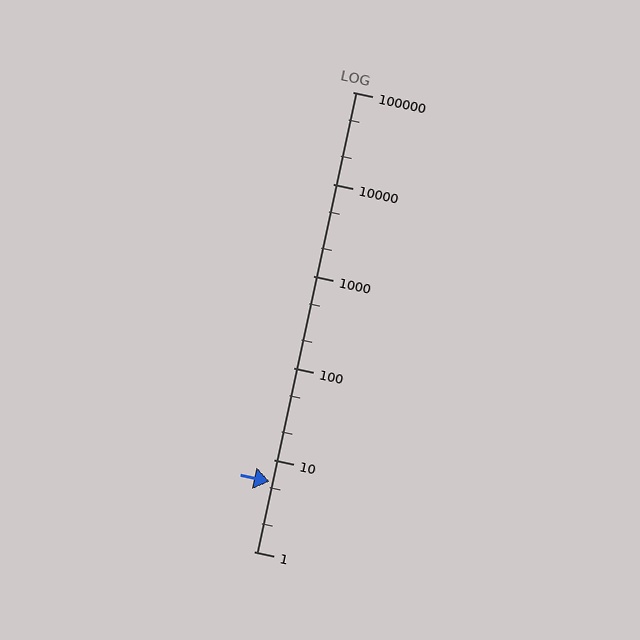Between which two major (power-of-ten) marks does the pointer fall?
The pointer is between 1 and 10.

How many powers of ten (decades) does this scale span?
The scale spans 5 decades, from 1 to 100000.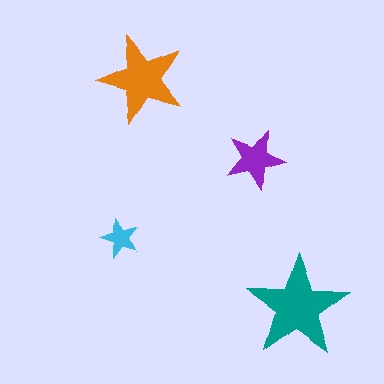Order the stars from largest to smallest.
the teal one, the orange one, the purple one, the cyan one.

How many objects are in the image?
There are 4 objects in the image.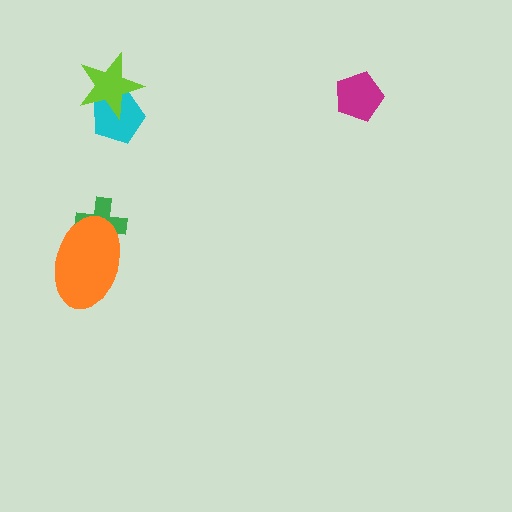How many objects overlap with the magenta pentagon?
0 objects overlap with the magenta pentagon.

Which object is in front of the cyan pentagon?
The lime star is in front of the cyan pentagon.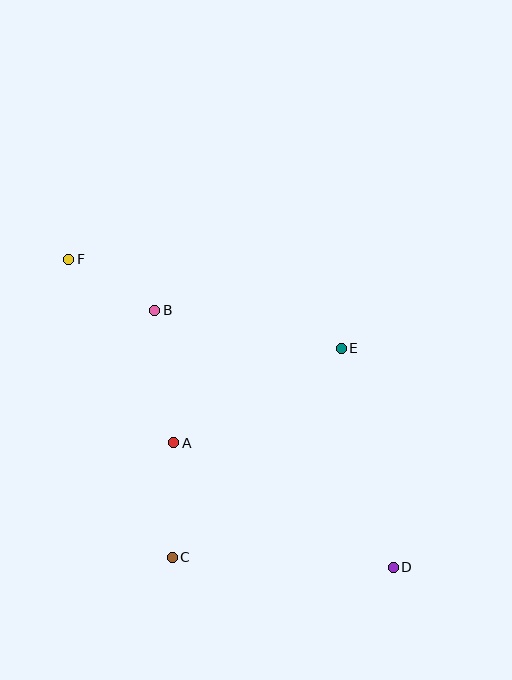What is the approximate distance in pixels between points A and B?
The distance between A and B is approximately 134 pixels.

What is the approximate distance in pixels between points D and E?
The distance between D and E is approximately 225 pixels.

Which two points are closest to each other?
Points B and F are closest to each other.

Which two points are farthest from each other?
Points D and F are farthest from each other.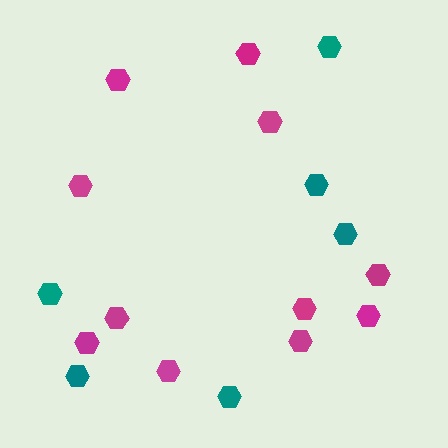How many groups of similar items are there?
There are 2 groups: one group of magenta hexagons (11) and one group of teal hexagons (6).